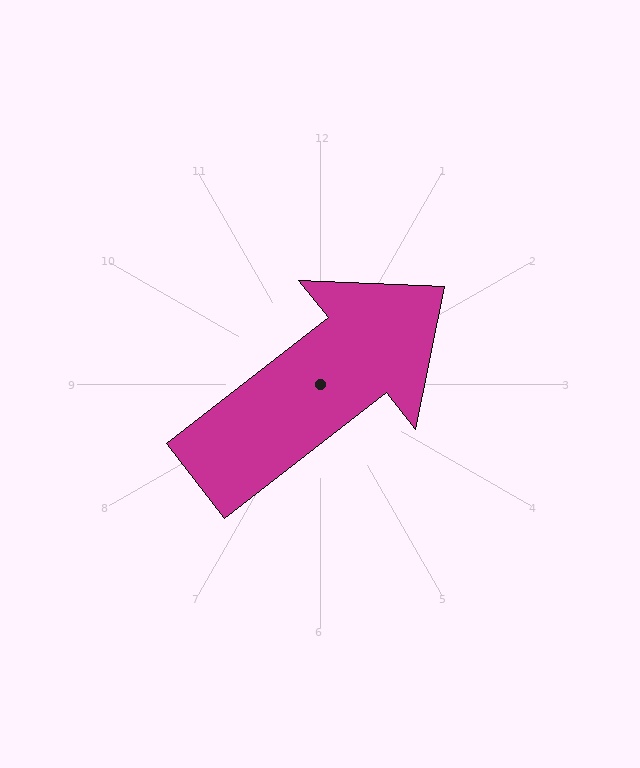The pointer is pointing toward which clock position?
Roughly 2 o'clock.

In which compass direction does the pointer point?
Northeast.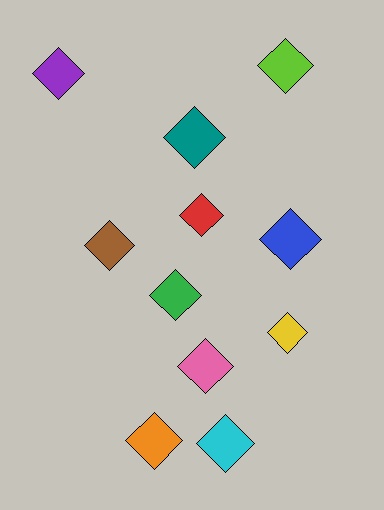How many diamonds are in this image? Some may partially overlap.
There are 11 diamonds.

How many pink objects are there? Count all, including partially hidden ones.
There is 1 pink object.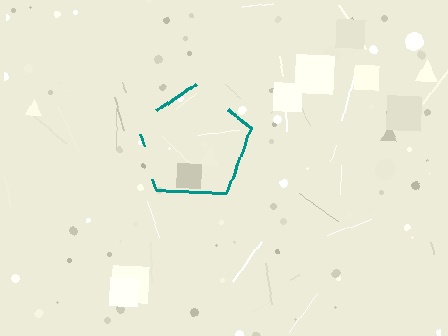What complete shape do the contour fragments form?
The contour fragments form a pentagon.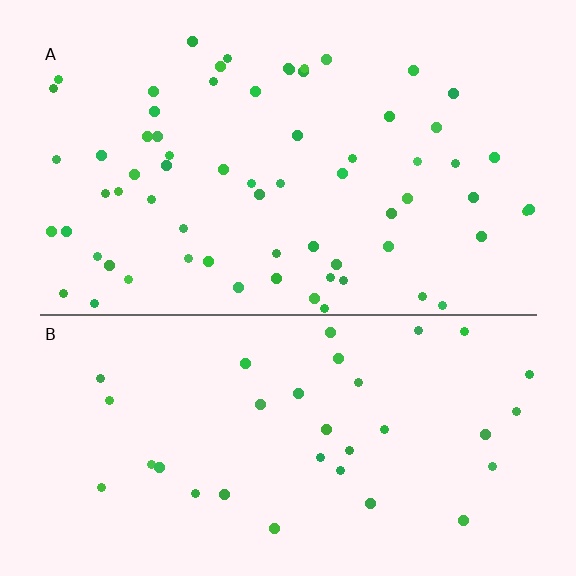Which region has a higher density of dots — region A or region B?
A (the top).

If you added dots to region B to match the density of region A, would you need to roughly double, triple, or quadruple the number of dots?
Approximately double.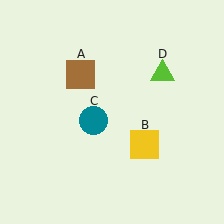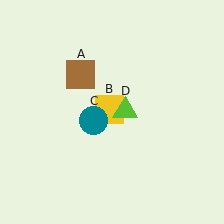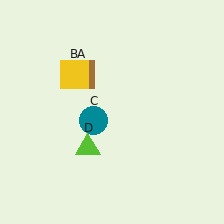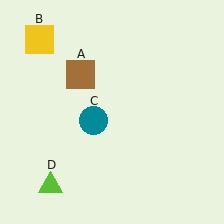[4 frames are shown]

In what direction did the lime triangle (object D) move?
The lime triangle (object D) moved down and to the left.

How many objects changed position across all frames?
2 objects changed position: yellow square (object B), lime triangle (object D).